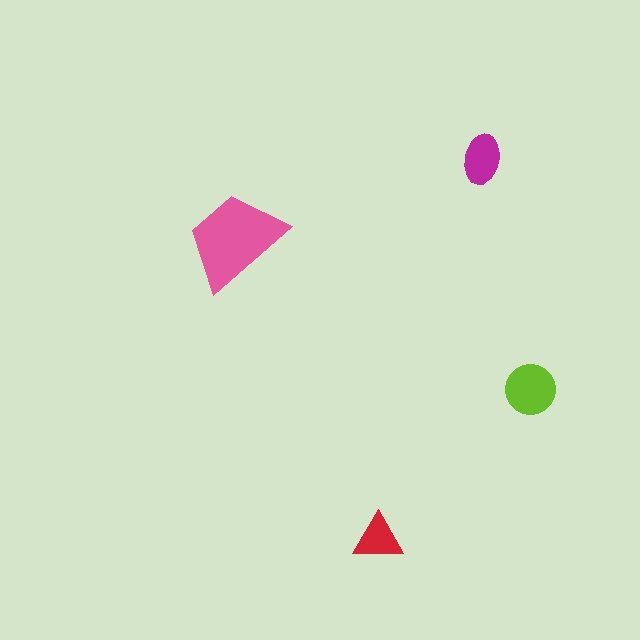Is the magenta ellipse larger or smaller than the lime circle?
Smaller.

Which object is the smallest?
The red triangle.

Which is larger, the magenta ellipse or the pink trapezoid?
The pink trapezoid.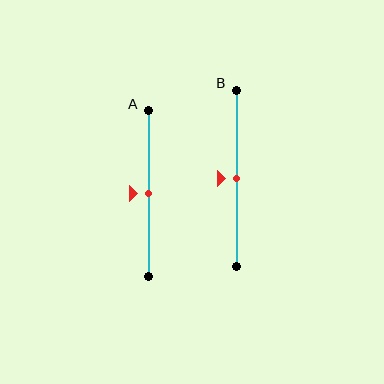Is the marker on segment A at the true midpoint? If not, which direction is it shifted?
Yes, the marker on segment A is at the true midpoint.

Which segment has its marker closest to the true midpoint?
Segment A has its marker closest to the true midpoint.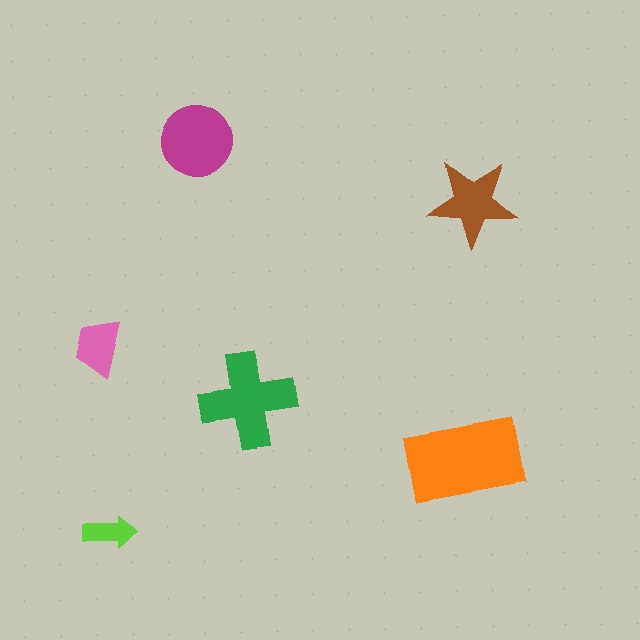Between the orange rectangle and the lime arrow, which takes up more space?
The orange rectangle.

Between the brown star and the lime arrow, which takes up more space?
The brown star.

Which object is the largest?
The orange rectangle.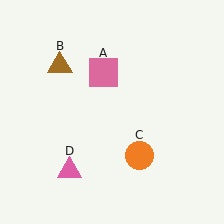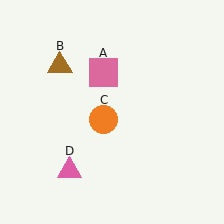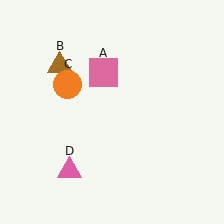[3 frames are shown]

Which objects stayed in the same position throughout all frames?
Pink square (object A) and brown triangle (object B) and pink triangle (object D) remained stationary.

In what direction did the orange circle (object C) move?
The orange circle (object C) moved up and to the left.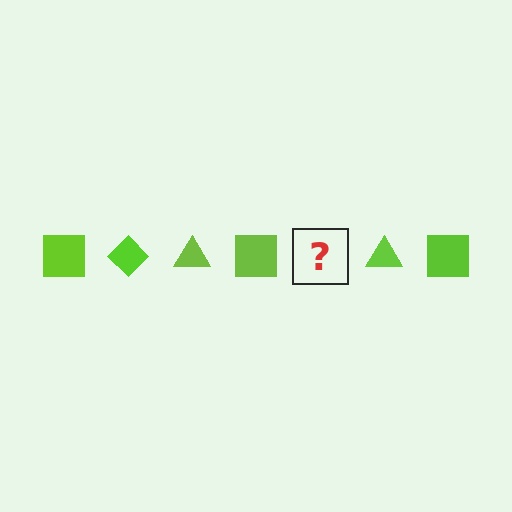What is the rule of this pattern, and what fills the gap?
The rule is that the pattern cycles through square, diamond, triangle shapes in lime. The gap should be filled with a lime diamond.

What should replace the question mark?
The question mark should be replaced with a lime diamond.